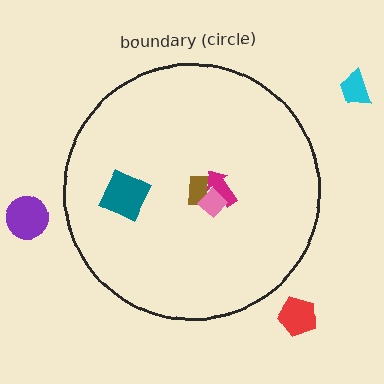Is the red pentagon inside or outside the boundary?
Outside.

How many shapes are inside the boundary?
4 inside, 3 outside.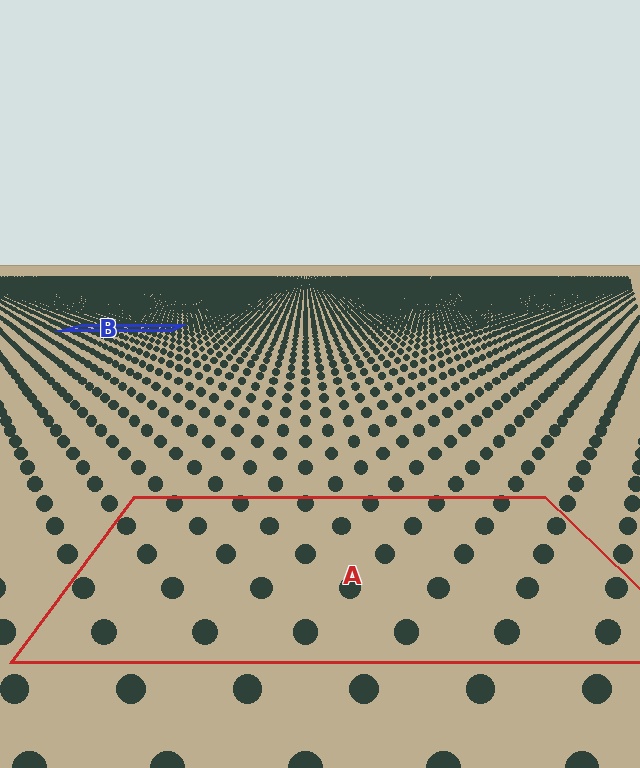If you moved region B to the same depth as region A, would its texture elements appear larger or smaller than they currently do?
They would appear larger. At a closer depth, the same texture elements are projected at a bigger on-screen size.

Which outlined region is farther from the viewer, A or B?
Region B is farther from the viewer — the texture elements inside it appear smaller and more densely packed.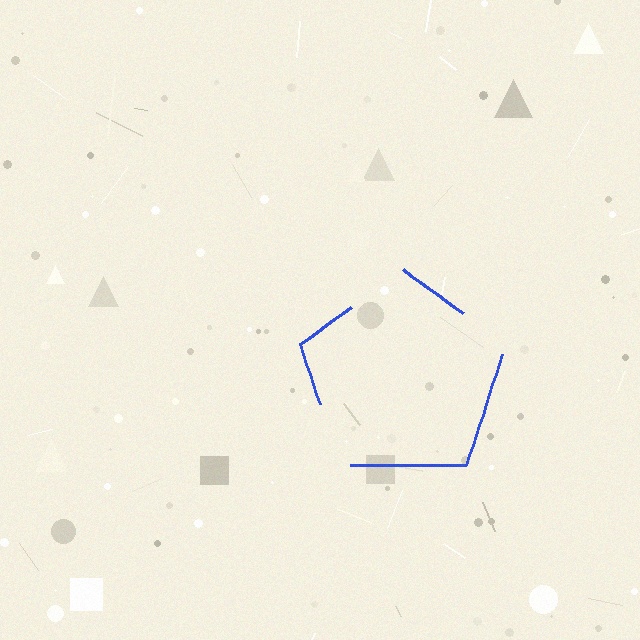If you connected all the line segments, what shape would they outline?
They would outline a pentagon.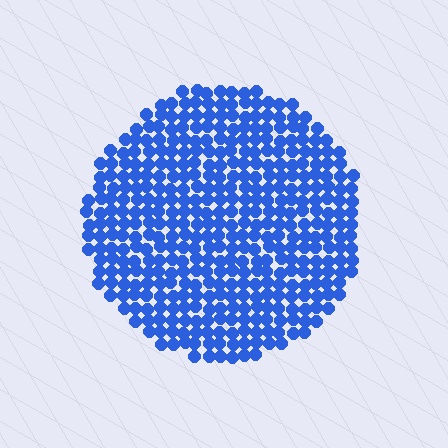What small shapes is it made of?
It is made of small circles.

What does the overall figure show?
The overall figure shows a circle.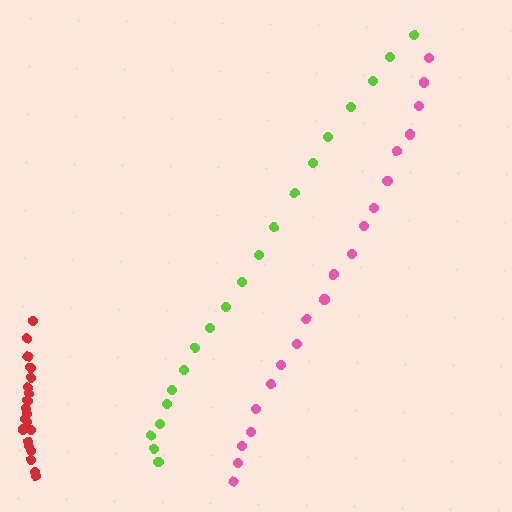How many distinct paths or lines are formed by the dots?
There are 3 distinct paths.